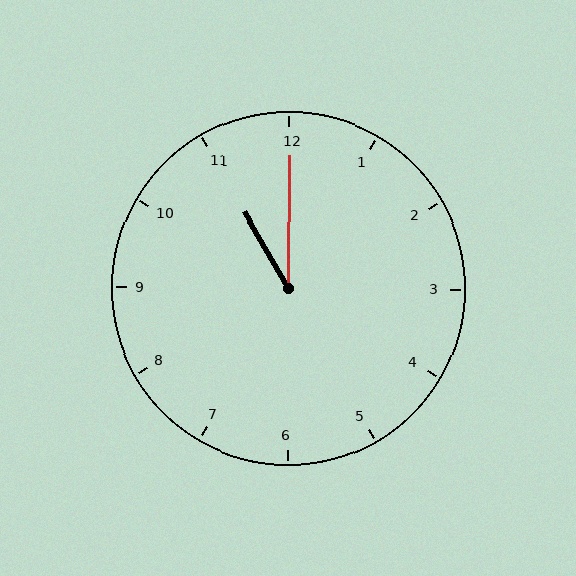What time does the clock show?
11:00.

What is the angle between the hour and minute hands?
Approximately 30 degrees.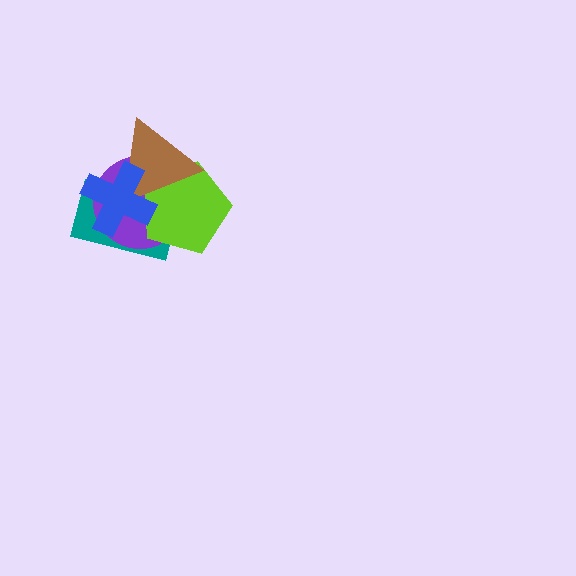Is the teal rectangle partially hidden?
Yes, it is partially covered by another shape.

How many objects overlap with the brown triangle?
4 objects overlap with the brown triangle.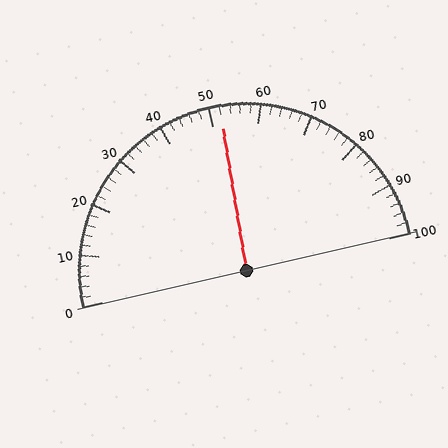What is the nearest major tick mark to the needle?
The nearest major tick mark is 50.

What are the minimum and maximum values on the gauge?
The gauge ranges from 0 to 100.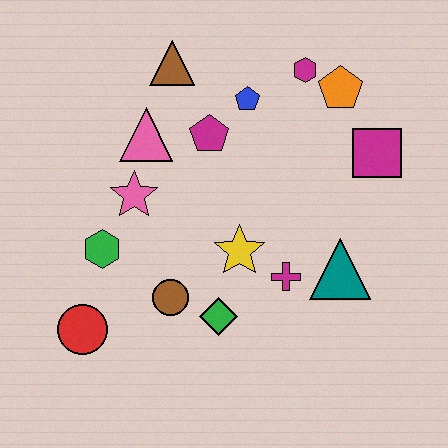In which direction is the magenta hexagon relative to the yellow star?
The magenta hexagon is above the yellow star.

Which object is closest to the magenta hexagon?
The orange pentagon is closest to the magenta hexagon.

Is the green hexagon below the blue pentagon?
Yes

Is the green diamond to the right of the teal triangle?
No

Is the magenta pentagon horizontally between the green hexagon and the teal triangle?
Yes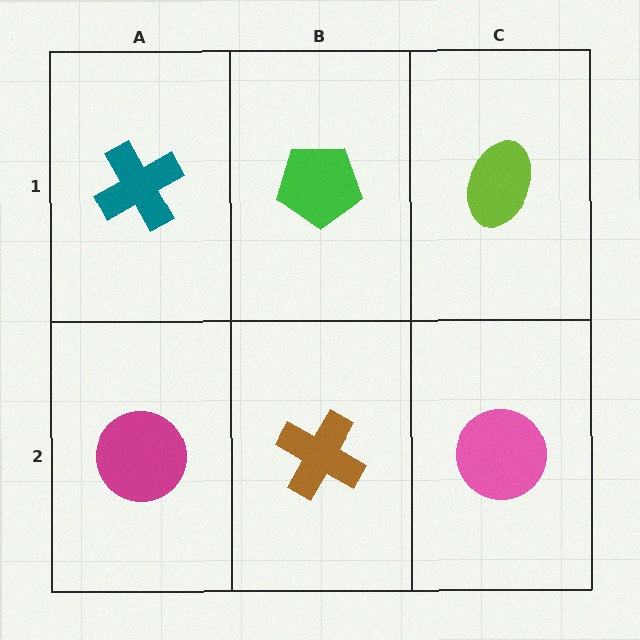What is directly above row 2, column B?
A green pentagon.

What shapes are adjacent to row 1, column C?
A pink circle (row 2, column C), a green pentagon (row 1, column B).